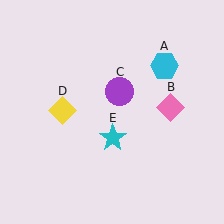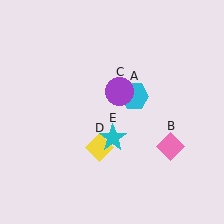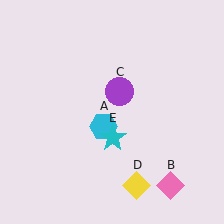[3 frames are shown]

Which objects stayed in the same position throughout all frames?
Purple circle (object C) and cyan star (object E) remained stationary.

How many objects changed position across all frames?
3 objects changed position: cyan hexagon (object A), pink diamond (object B), yellow diamond (object D).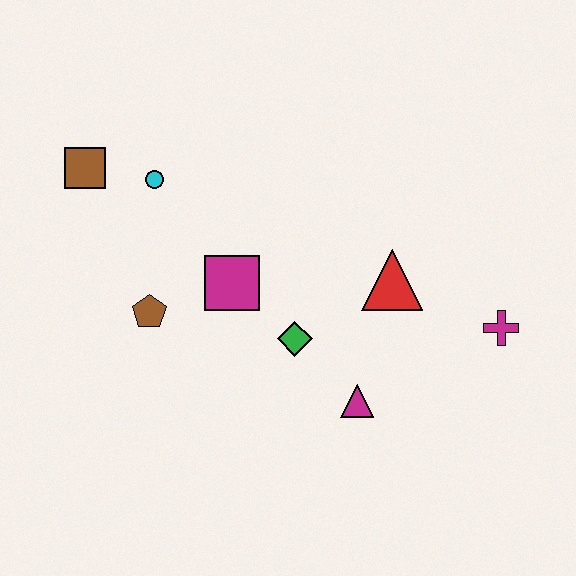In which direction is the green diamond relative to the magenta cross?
The green diamond is to the left of the magenta cross.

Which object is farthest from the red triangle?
The brown square is farthest from the red triangle.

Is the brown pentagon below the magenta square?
Yes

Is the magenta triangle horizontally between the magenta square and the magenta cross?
Yes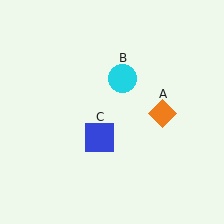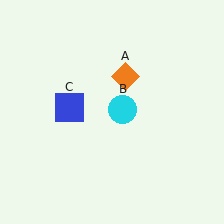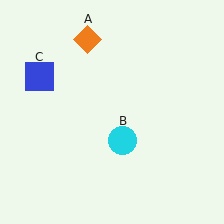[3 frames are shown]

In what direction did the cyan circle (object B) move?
The cyan circle (object B) moved down.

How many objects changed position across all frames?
3 objects changed position: orange diamond (object A), cyan circle (object B), blue square (object C).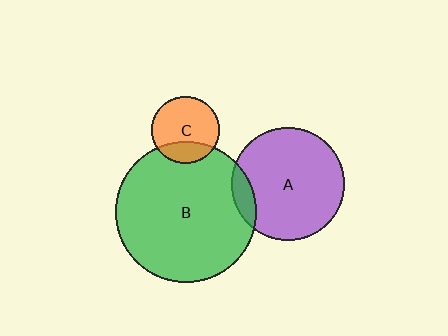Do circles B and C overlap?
Yes.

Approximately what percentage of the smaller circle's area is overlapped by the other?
Approximately 25%.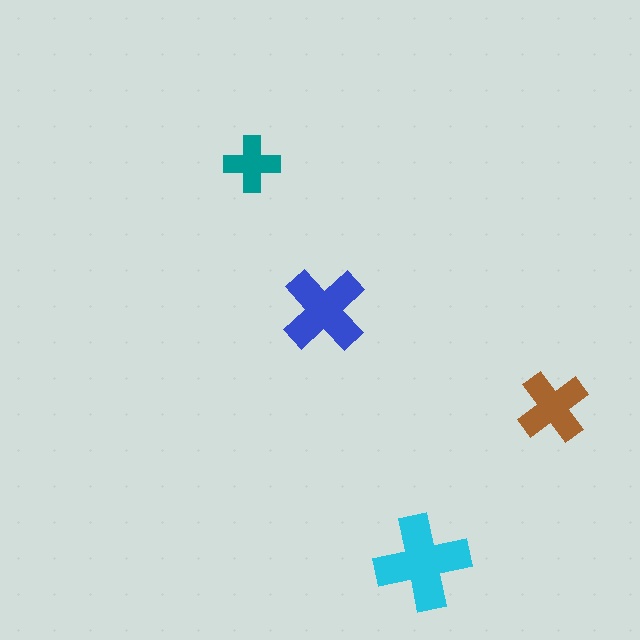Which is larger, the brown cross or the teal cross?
The brown one.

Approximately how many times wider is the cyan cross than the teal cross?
About 1.5 times wider.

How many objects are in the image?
There are 4 objects in the image.